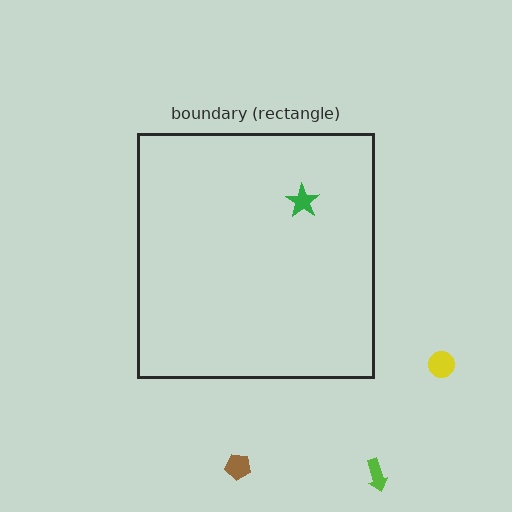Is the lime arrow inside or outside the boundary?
Outside.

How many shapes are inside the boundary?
1 inside, 3 outside.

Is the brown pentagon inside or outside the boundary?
Outside.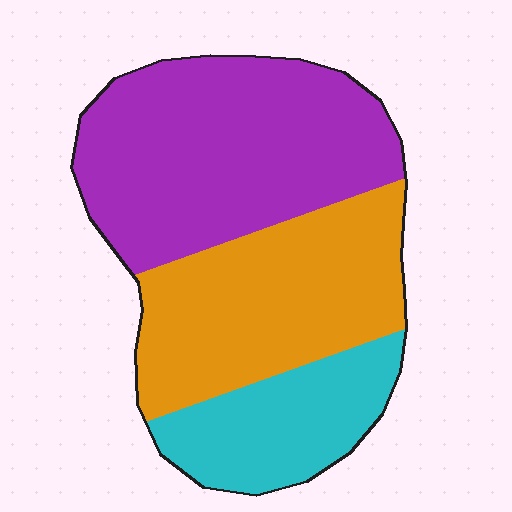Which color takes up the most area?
Purple, at roughly 45%.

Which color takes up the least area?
Cyan, at roughly 20%.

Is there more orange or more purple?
Purple.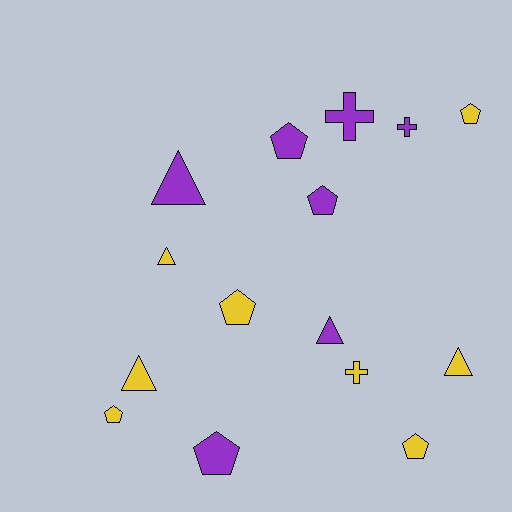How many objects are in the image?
There are 15 objects.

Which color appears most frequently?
Yellow, with 8 objects.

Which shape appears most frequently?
Pentagon, with 7 objects.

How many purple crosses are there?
There are 2 purple crosses.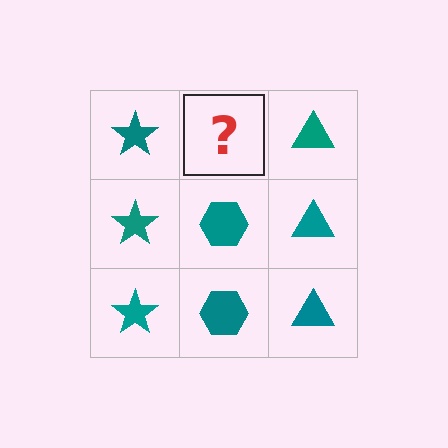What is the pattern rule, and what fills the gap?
The rule is that each column has a consistent shape. The gap should be filled with a teal hexagon.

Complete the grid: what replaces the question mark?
The question mark should be replaced with a teal hexagon.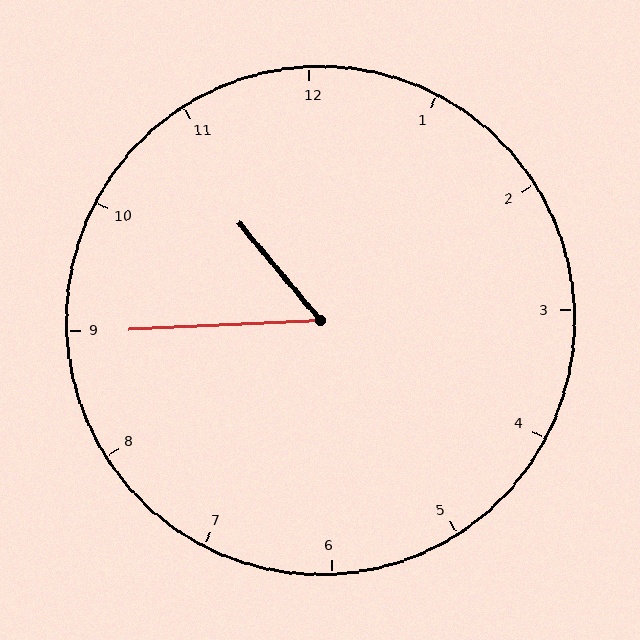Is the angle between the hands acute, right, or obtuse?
It is acute.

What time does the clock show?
10:45.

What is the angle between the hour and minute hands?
Approximately 52 degrees.